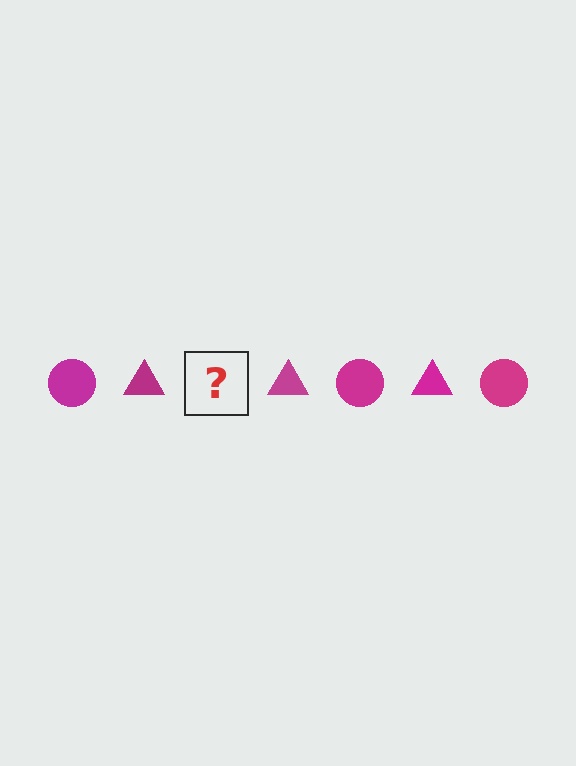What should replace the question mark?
The question mark should be replaced with a magenta circle.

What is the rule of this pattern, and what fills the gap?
The rule is that the pattern cycles through circle, triangle shapes in magenta. The gap should be filled with a magenta circle.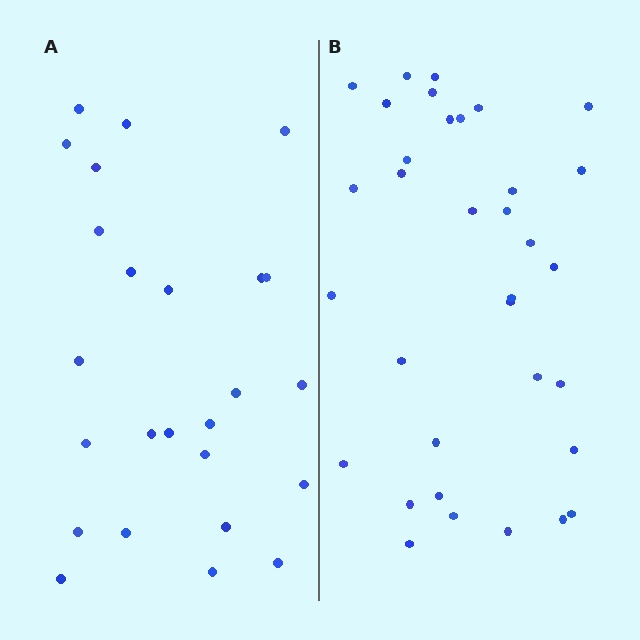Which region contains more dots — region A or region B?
Region B (the right region) has more dots.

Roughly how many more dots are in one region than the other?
Region B has roughly 8 or so more dots than region A.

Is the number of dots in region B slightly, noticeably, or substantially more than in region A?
Region B has noticeably more, but not dramatically so. The ratio is roughly 1.4 to 1.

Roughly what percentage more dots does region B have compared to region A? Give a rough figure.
About 35% more.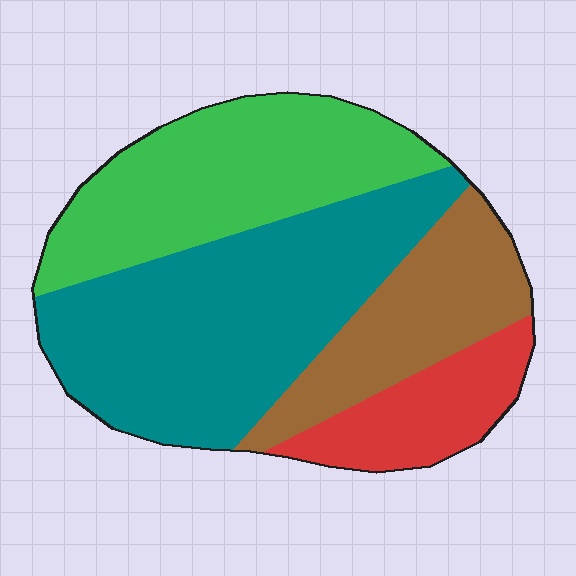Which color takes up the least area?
Red, at roughly 15%.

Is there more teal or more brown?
Teal.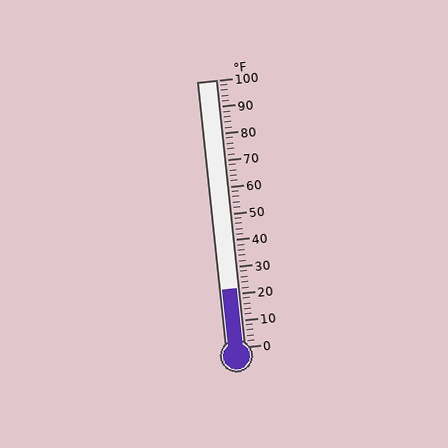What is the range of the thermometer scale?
The thermometer scale ranges from 0°F to 100°F.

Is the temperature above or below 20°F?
The temperature is above 20°F.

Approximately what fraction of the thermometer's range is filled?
The thermometer is filled to approximately 20% of its range.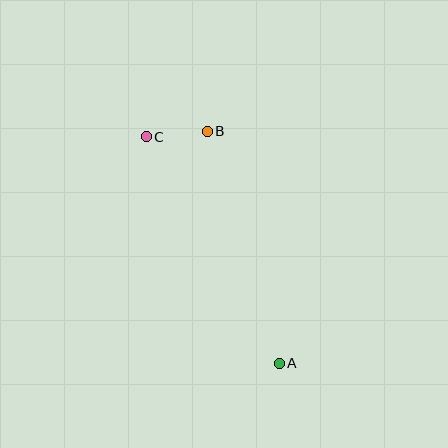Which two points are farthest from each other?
Points A and C are farthest from each other.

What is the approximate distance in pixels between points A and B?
The distance between A and B is approximately 243 pixels.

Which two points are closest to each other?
Points B and C are closest to each other.